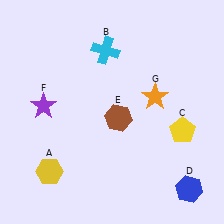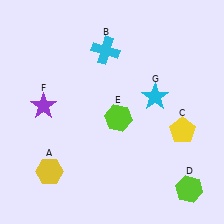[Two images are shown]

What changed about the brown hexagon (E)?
In Image 1, E is brown. In Image 2, it changed to lime.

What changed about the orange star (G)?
In Image 1, G is orange. In Image 2, it changed to cyan.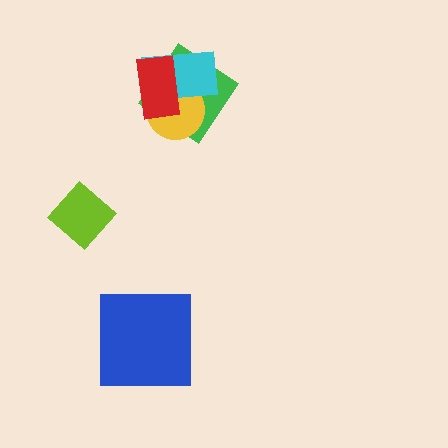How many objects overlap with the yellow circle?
3 objects overlap with the yellow circle.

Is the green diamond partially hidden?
Yes, it is partially covered by another shape.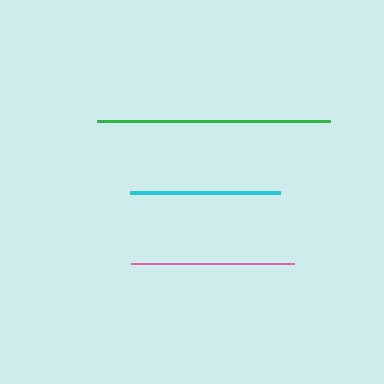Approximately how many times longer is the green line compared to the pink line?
The green line is approximately 1.4 times the length of the pink line.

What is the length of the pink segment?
The pink segment is approximately 163 pixels long.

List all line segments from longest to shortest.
From longest to shortest: green, pink, cyan.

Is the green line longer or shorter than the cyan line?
The green line is longer than the cyan line.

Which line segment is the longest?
The green line is the longest at approximately 233 pixels.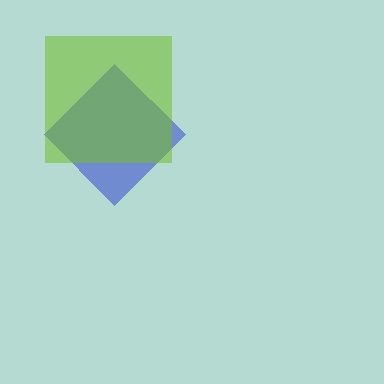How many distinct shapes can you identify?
There are 2 distinct shapes: a blue diamond, a lime square.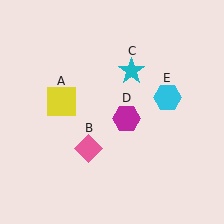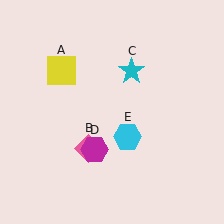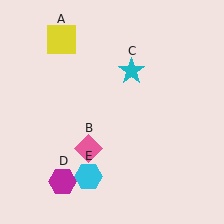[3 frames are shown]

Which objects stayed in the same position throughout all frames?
Pink diamond (object B) and cyan star (object C) remained stationary.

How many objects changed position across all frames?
3 objects changed position: yellow square (object A), magenta hexagon (object D), cyan hexagon (object E).